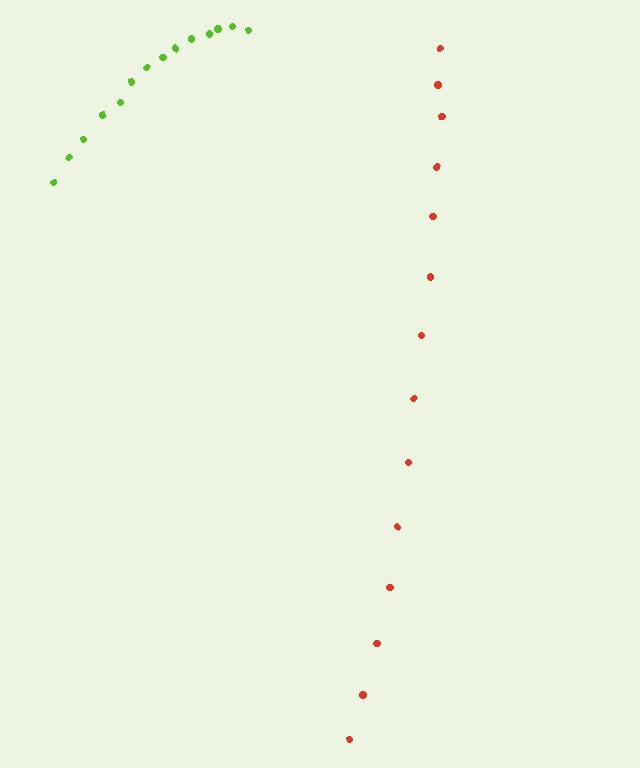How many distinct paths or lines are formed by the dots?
There are 2 distinct paths.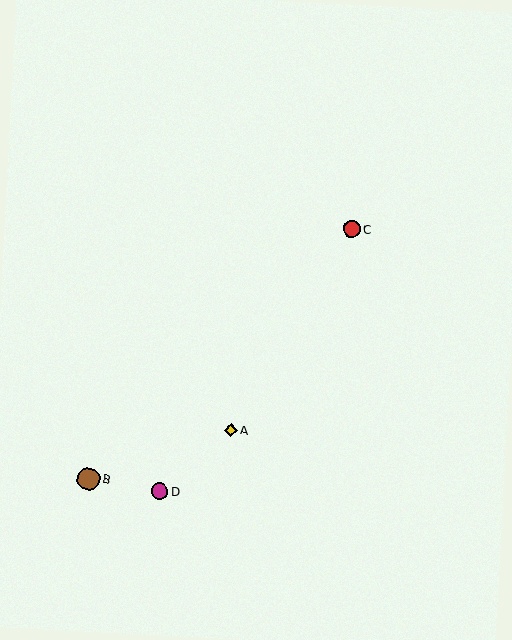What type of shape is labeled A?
Shape A is a yellow diamond.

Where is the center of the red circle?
The center of the red circle is at (352, 229).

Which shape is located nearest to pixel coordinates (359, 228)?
The red circle (labeled C) at (352, 229) is nearest to that location.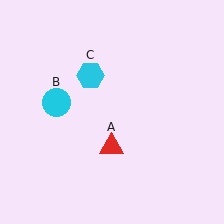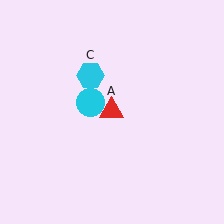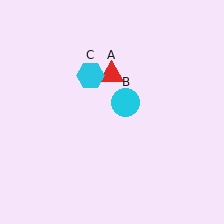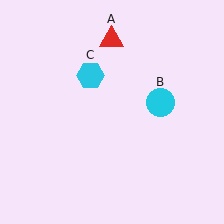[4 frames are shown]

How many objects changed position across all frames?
2 objects changed position: red triangle (object A), cyan circle (object B).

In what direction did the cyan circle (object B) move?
The cyan circle (object B) moved right.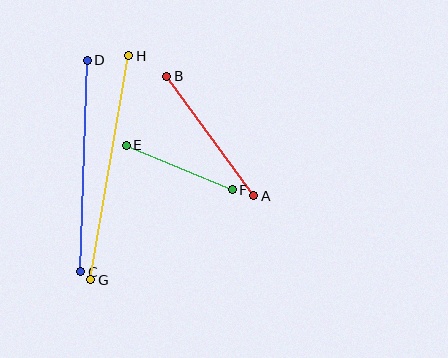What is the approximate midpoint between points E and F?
The midpoint is at approximately (179, 168) pixels.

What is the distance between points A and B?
The distance is approximately 148 pixels.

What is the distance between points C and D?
The distance is approximately 212 pixels.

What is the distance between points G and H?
The distance is approximately 227 pixels.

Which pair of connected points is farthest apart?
Points G and H are farthest apart.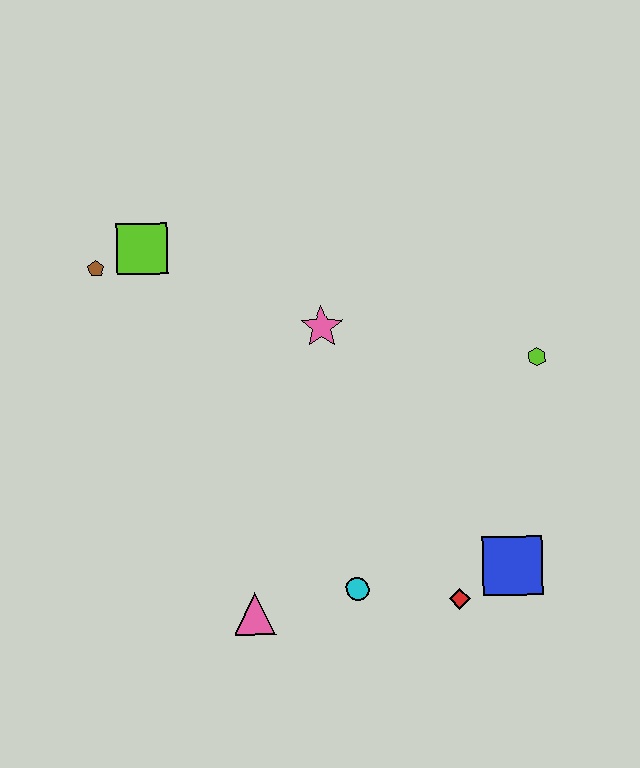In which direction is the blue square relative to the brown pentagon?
The blue square is to the right of the brown pentagon.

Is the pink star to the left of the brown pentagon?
No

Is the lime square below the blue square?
No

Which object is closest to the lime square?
The brown pentagon is closest to the lime square.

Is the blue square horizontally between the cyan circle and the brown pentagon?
No